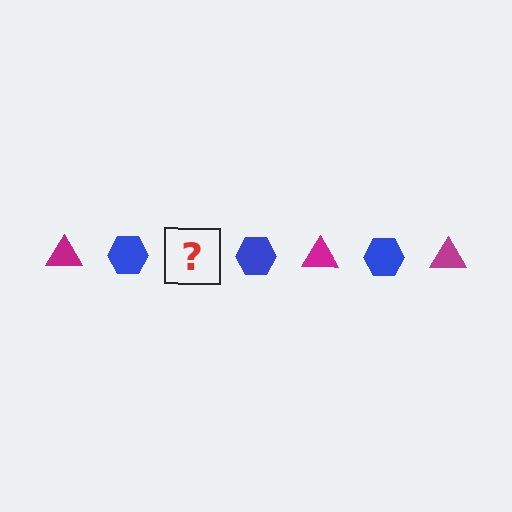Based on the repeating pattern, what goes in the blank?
The blank should be a magenta triangle.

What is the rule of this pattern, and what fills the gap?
The rule is that the pattern alternates between magenta triangle and blue hexagon. The gap should be filled with a magenta triangle.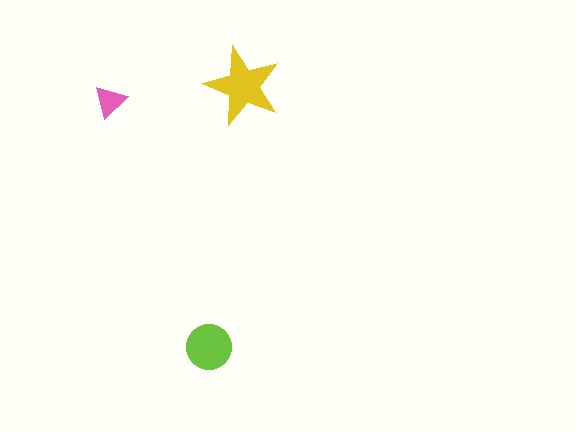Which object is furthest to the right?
The yellow star is rightmost.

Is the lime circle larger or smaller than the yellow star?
Smaller.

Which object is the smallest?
The pink triangle.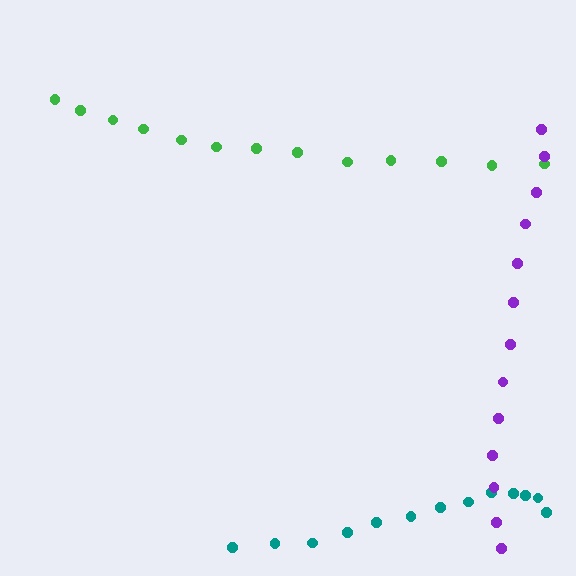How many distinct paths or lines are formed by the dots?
There are 3 distinct paths.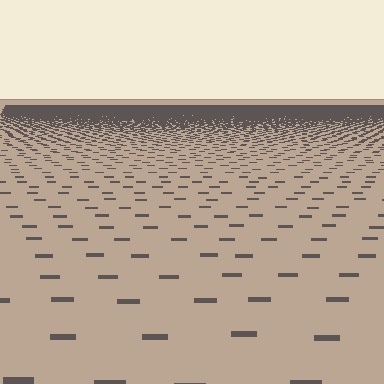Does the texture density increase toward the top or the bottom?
Density increases toward the top.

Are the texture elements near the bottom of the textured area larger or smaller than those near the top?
Larger. Near the bottom, elements are closer to the viewer and appear at a bigger on-screen size.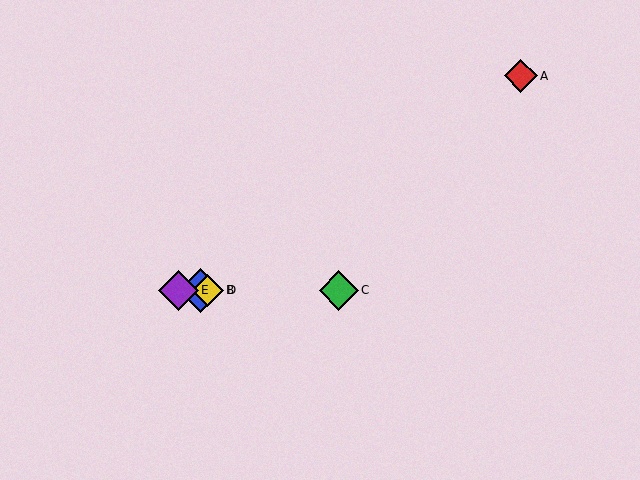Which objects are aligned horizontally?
Objects B, C, D, E are aligned horizontally.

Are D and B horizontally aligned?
Yes, both are at y≈290.